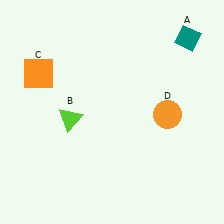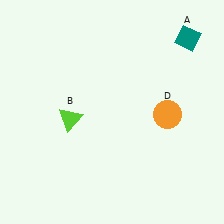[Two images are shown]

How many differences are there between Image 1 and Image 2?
There is 1 difference between the two images.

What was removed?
The orange square (C) was removed in Image 2.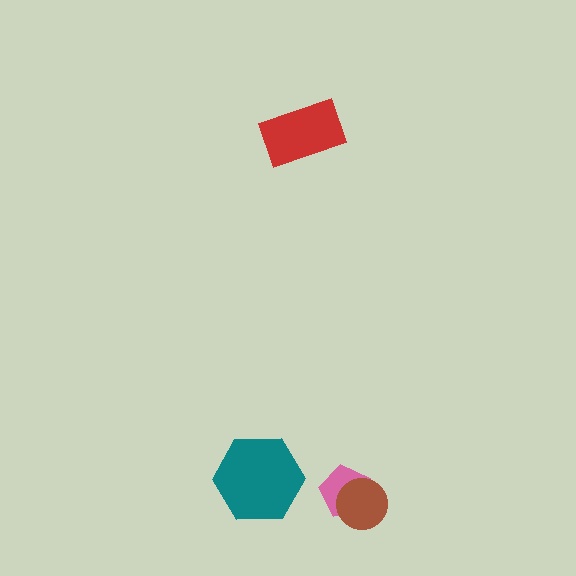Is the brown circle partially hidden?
No, no other shape covers it.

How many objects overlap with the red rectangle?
0 objects overlap with the red rectangle.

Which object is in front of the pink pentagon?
The brown circle is in front of the pink pentagon.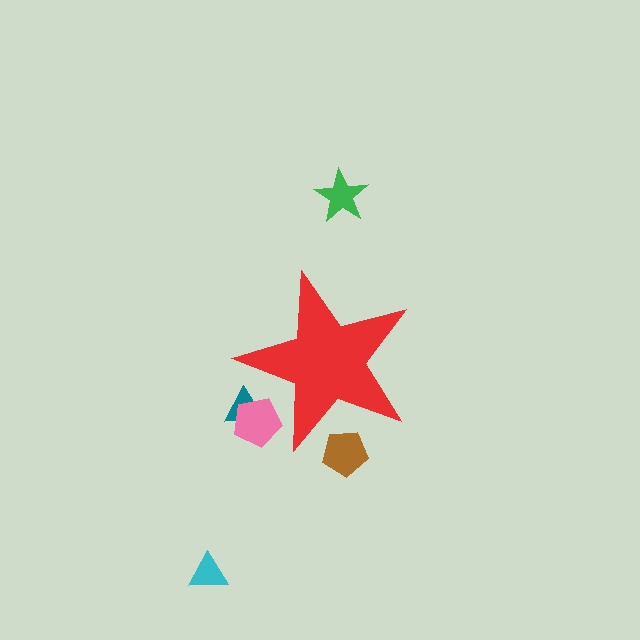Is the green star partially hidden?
No, the green star is fully visible.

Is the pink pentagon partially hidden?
Yes, the pink pentagon is partially hidden behind the red star.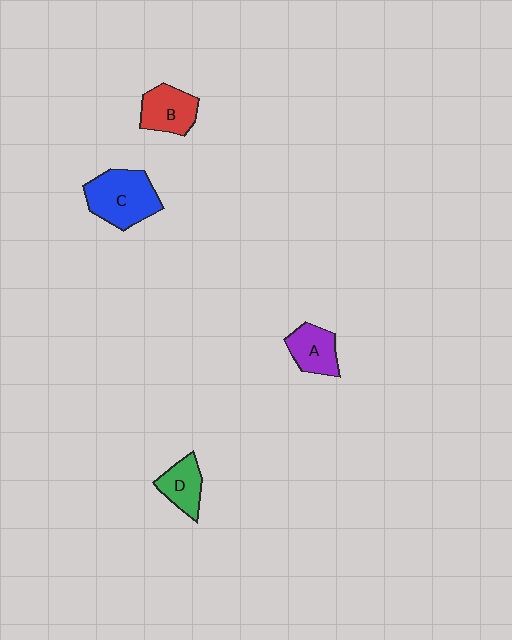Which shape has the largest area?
Shape C (blue).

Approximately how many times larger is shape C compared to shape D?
Approximately 1.7 times.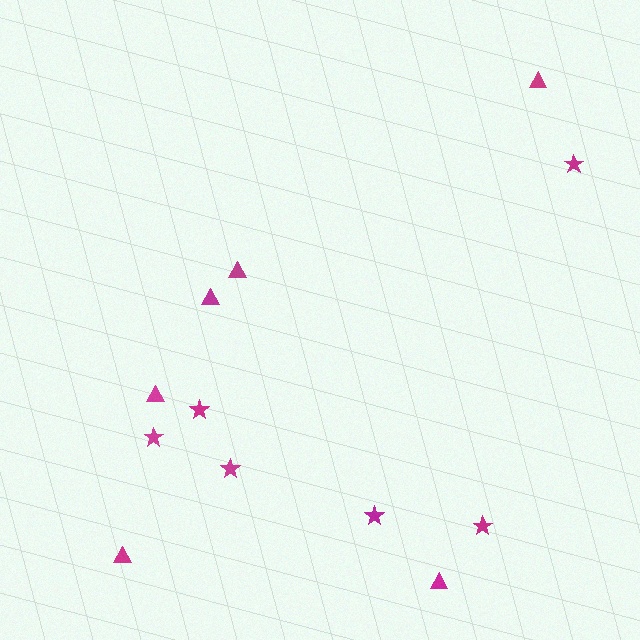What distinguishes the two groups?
There are 2 groups: one group of triangles (6) and one group of stars (6).